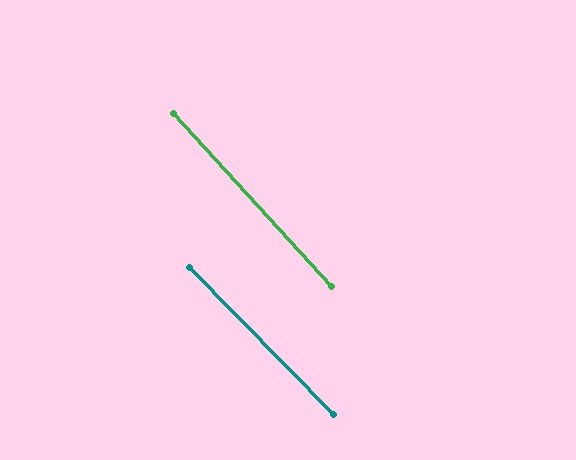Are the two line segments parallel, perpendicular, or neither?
Parallel — their directions differ by only 1.8°.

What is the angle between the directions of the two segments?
Approximately 2 degrees.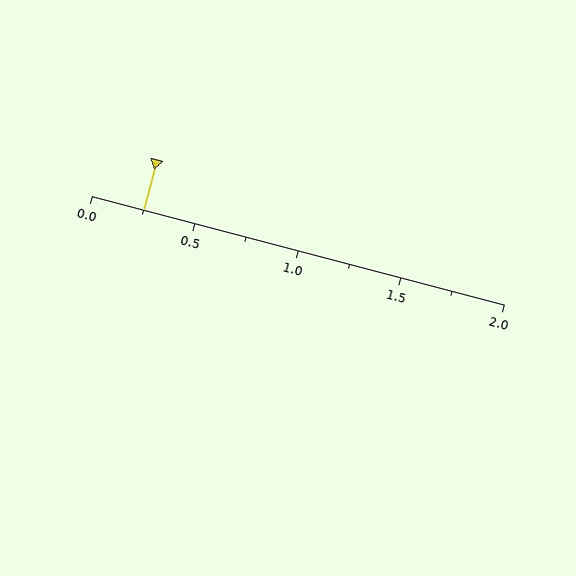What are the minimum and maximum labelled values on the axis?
The axis runs from 0.0 to 2.0.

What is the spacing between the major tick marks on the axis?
The major ticks are spaced 0.5 apart.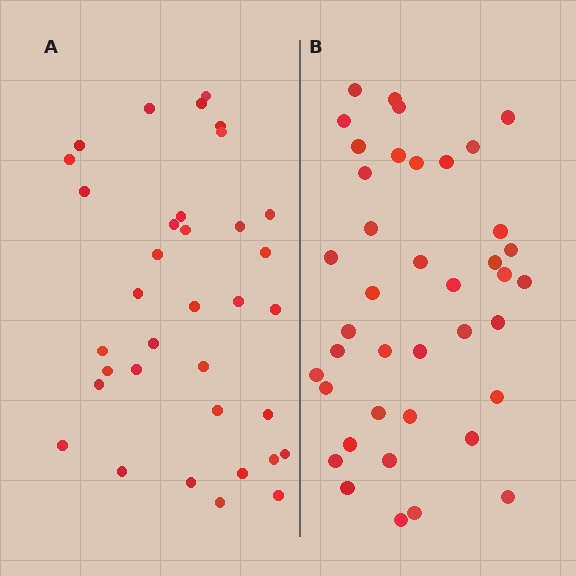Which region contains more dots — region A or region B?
Region B (the right region) has more dots.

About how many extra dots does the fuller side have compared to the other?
Region B has about 5 more dots than region A.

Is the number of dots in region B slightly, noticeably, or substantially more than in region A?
Region B has only slightly more — the two regions are fairly close. The ratio is roughly 1.1 to 1.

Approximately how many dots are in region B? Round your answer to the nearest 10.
About 40 dots.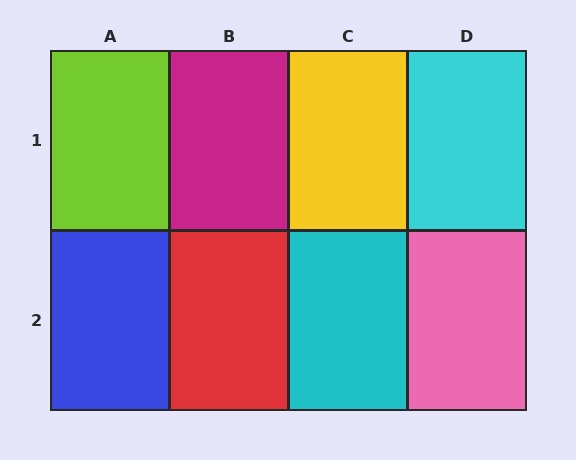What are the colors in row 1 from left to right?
Lime, magenta, yellow, cyan.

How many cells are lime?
1 cell is lime.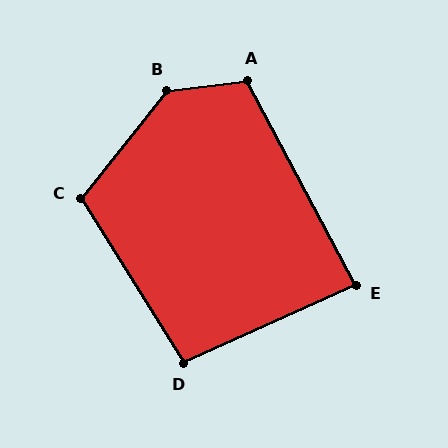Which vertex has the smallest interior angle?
E, at approximately 87 degrees.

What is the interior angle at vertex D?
Approximately 97 degrees (obtuse).